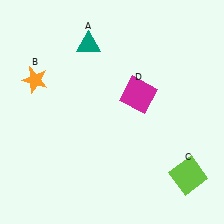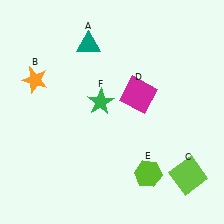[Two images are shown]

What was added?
A lime hexagon (E), a green star (F) were added in Image 2.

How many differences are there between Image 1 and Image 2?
There are 2 differences between the two images.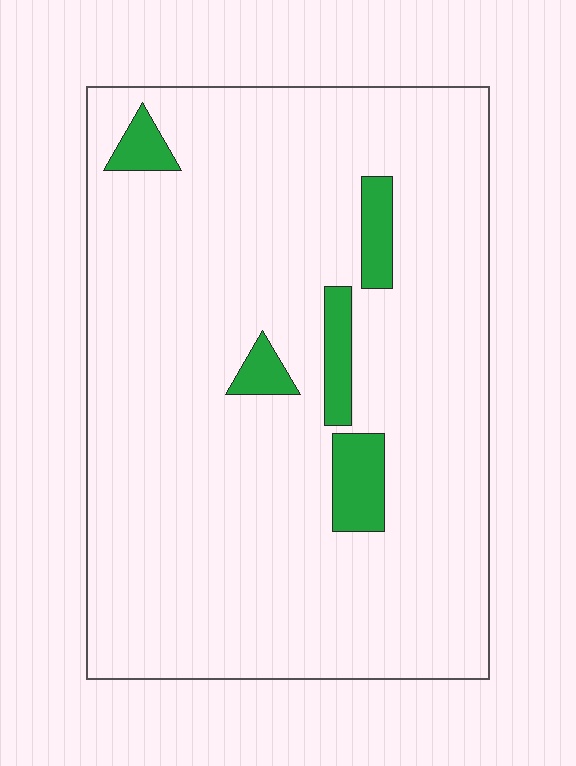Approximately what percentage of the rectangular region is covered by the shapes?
Approximately 10%.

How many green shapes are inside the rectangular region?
5.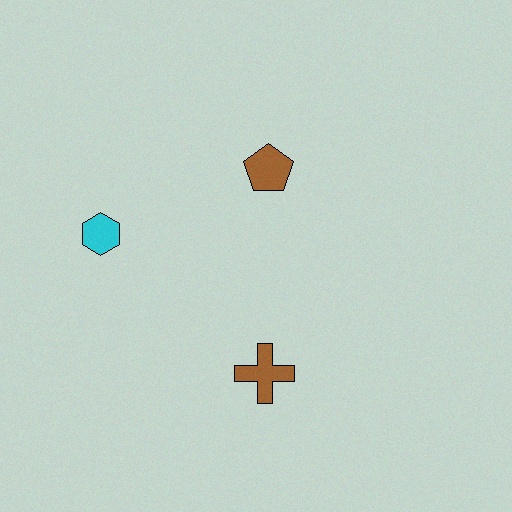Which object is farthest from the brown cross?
The cyan hexagon is farthest from the brown cross.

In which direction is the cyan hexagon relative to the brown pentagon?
The cyan hexagon is to the left of the brown pentagon.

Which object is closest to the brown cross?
The brown pentagon is closest to the brown cross.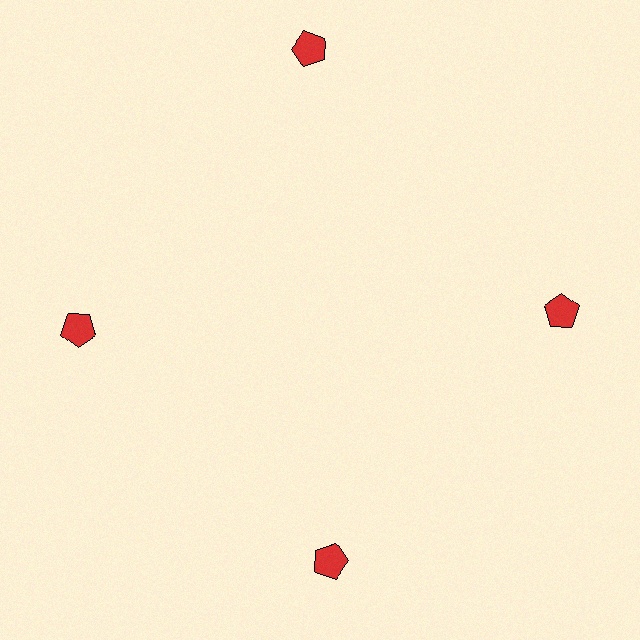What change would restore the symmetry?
The symmetry would be restored by moving it inward, back onto the ring so that all 4 pentagons sit at equal angles and equal distance from the center.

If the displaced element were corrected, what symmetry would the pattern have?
It would have 4-fold rotational symmetry — the pattern would map onto itself every 90 degrees.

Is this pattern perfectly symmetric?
No. The 4 red pentagons are arranged in a ring, but one element near the 12 o'clock position is pushed outward from the center, breaking the 4-fold rotational symmetry.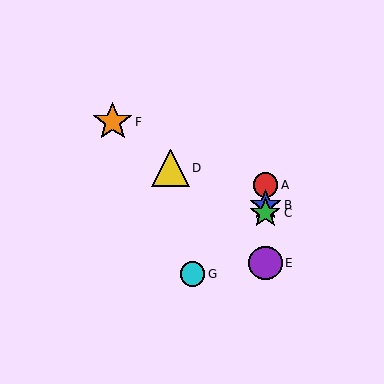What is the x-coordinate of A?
Object A is at x≈265.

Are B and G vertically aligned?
No, B is at x≈265 and G is at x≈192.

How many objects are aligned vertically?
4 objects (A, B, C, E) are aligned vertically.